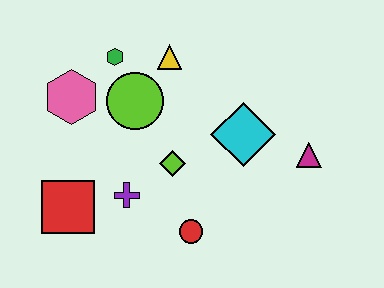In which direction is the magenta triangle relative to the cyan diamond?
The magenta triangle is to the right of the cyan diamond.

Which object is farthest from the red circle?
The green hexagon is farthest from the red circle.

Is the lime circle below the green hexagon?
Yes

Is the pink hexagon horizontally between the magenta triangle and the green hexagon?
No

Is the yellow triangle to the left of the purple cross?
No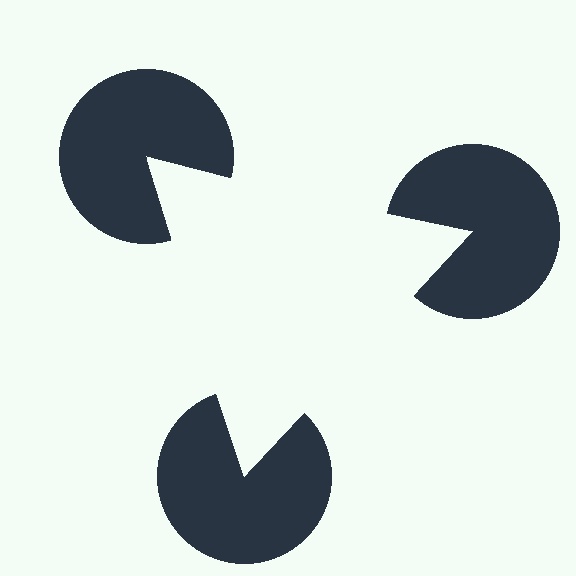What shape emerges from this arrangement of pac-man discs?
An illusory triangle — its edges are inferred from the aligned wedge cuts in the pac-man discs, not physically drawn.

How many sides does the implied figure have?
3 sides.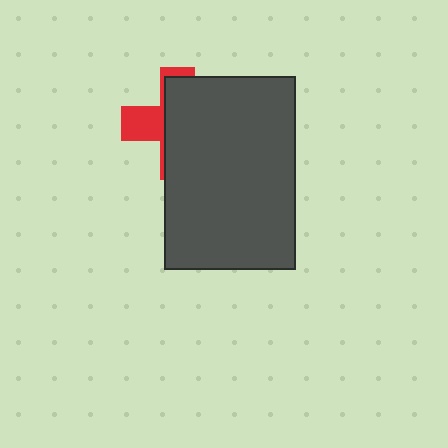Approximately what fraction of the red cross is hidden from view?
Roughly 69% of the red cross is hidden behind the dark gray rectangle.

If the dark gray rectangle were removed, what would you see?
You would see the complete red cross.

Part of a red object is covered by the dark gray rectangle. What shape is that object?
It is a cross.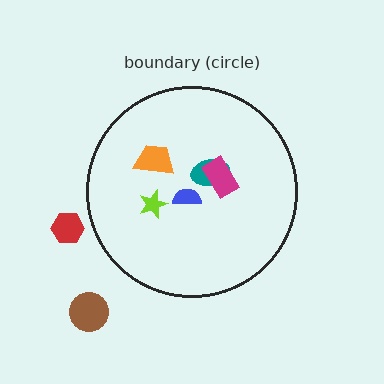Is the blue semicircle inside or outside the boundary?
Inside.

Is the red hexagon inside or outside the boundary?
Outside.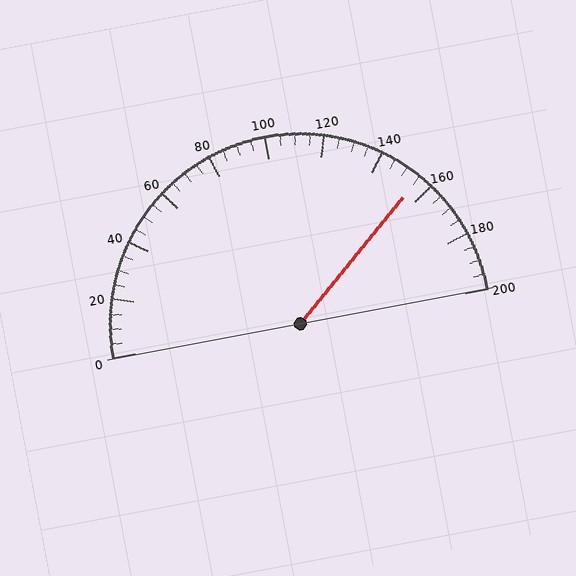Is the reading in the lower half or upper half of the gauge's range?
The reading is in the upper half of the range (0 to 200).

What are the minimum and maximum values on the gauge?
The gauge ranges from 0 to 200.